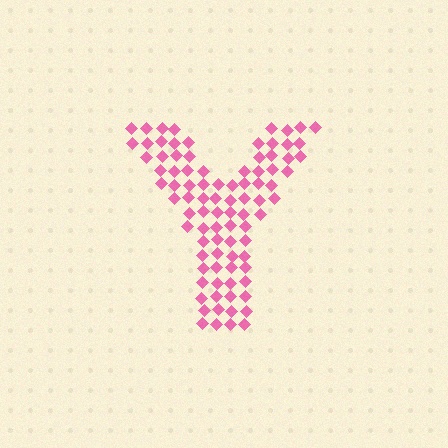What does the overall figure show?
The overall figure shows the letter Y.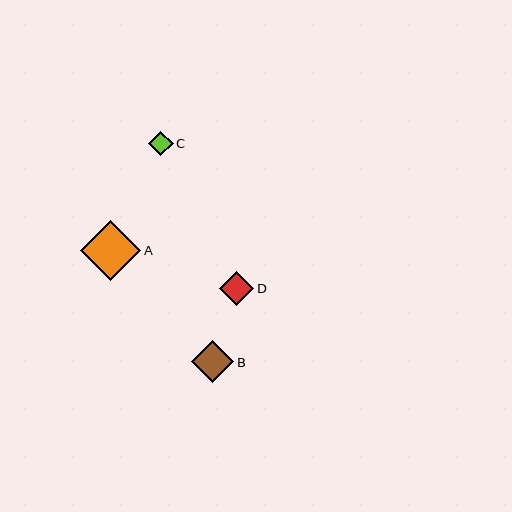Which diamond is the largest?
Diamond A is the largest with a size of approximately 60 pixels.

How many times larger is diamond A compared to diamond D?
Diamond A is approximately 1.8 times the size of diamond D.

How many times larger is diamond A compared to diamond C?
Diamond A is approximately 2.4 times the size of diamond C.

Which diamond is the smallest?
Diamond C is the smallest with a size of approximately 25 pixels.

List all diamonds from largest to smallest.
From largest to smallest: A, B, D, C.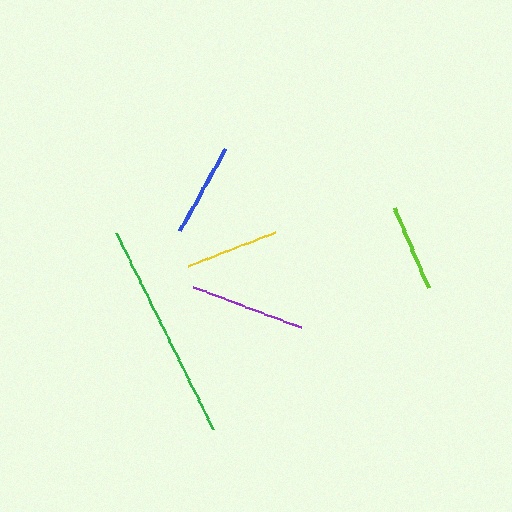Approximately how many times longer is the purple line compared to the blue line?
The purple line is approximately 1.2 times the length of the blue line.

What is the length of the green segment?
The green segment is approximately 219 pixels long.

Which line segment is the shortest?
The lime line is the shortest at approximately 87 pixels.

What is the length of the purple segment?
The purple segment is approximately 115 pixels long.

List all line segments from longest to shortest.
From longest to shortest: green, purple, blue, yellow, lime.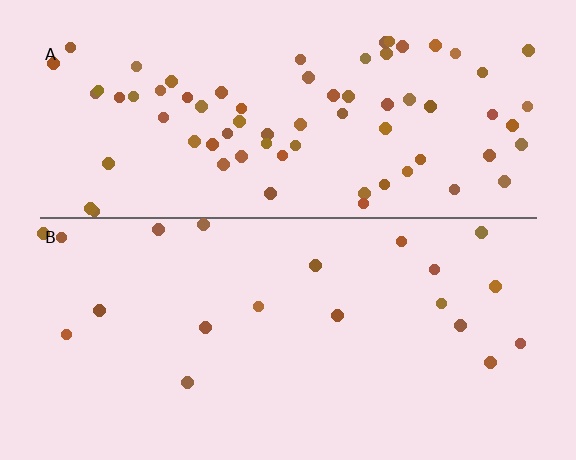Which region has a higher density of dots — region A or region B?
A (the top).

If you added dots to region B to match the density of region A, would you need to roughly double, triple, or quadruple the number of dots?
Approximately quadruple.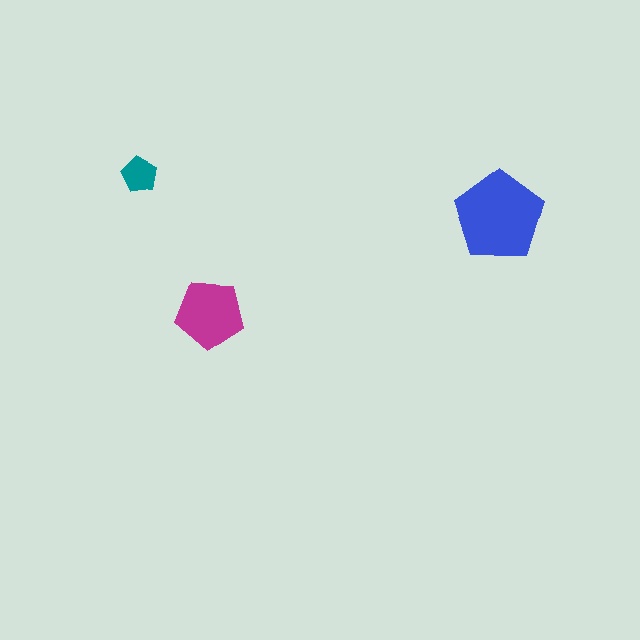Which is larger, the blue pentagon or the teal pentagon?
The blue one.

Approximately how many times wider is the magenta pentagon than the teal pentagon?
About 2 times wider.